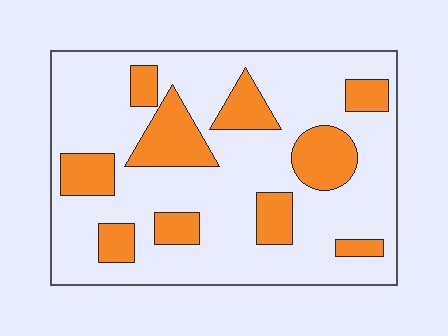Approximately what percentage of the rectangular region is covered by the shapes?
Approximately 25%.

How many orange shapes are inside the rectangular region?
10.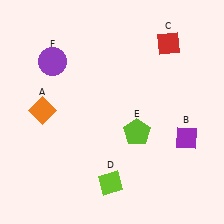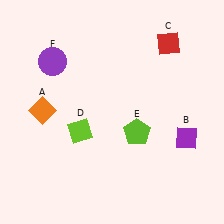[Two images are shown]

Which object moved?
The lime diamond (D) moved up.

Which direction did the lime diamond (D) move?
The lime diamond (D) moved up.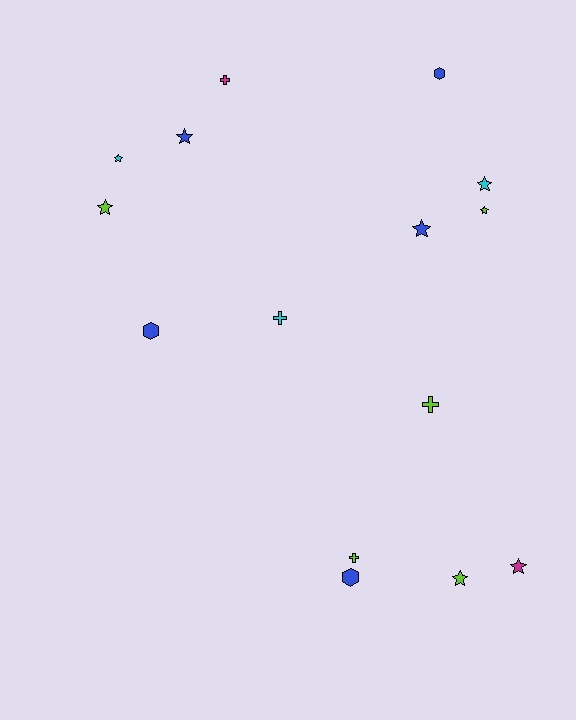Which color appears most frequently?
Blue, with 5 objects.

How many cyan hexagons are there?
There are no cyan hexagons.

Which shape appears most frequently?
Star, with 8 objects.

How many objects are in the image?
There are 15 objects.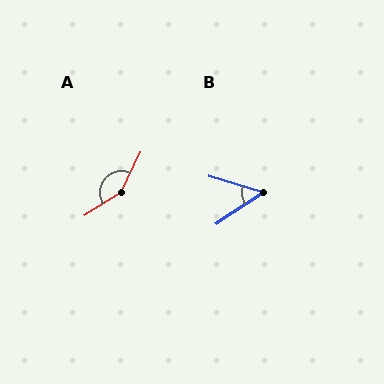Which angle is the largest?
A, at approximately 148 degrees.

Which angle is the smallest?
B, at approximately 50 degrees.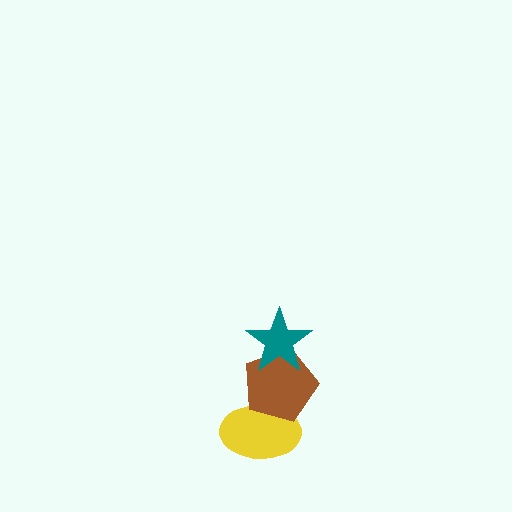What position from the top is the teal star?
The teal star is 1st from the top.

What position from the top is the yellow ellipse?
The yellow ellipse is 3rd from the top.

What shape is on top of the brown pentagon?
The teal star is on top of the brown pentagon.